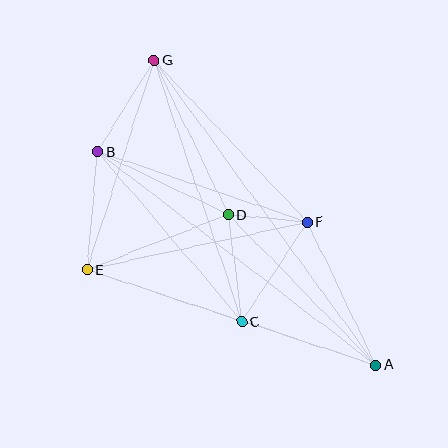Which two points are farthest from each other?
Points A and G are farthest from each other.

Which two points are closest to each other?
Points D and F are closest to each other.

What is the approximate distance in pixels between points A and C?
The distance between A and C is approximately 141 pixels.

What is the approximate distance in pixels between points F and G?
The distance between F and G is approximately 222 pixels.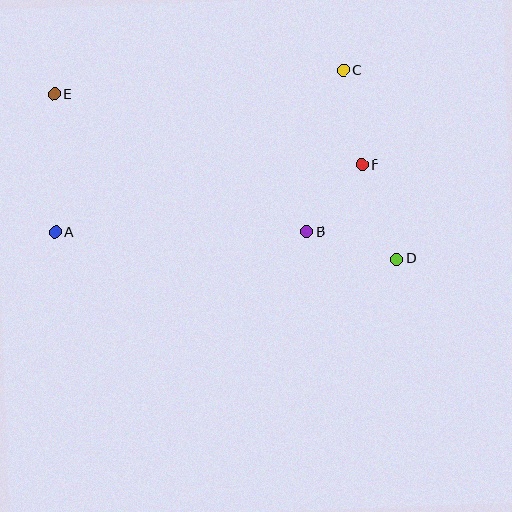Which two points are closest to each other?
Points B and F are closest to each other.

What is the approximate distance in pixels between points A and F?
The distance between A and F is approximately 314 pixels.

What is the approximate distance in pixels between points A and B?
The distance between A and B is approximately 252 pixels.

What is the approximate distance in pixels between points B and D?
The distance between B and D is approximately 94 pixels.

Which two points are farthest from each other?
Points D and E are farthest from each other.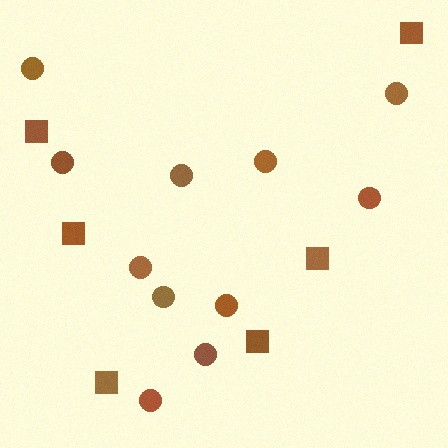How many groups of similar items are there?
There are 2 groups: one group of circles (11) and one group of squares (6).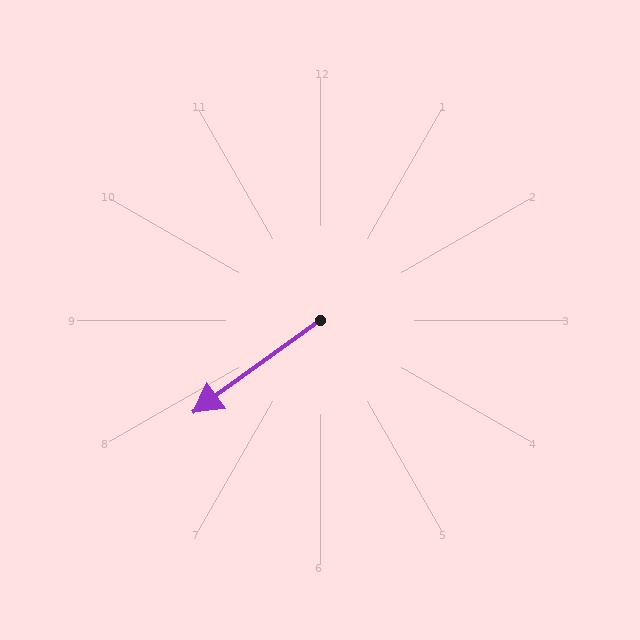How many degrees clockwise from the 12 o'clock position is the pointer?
Approximately 234 degrees.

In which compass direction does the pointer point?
Southwest.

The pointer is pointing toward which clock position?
Roughly 8 o'clock.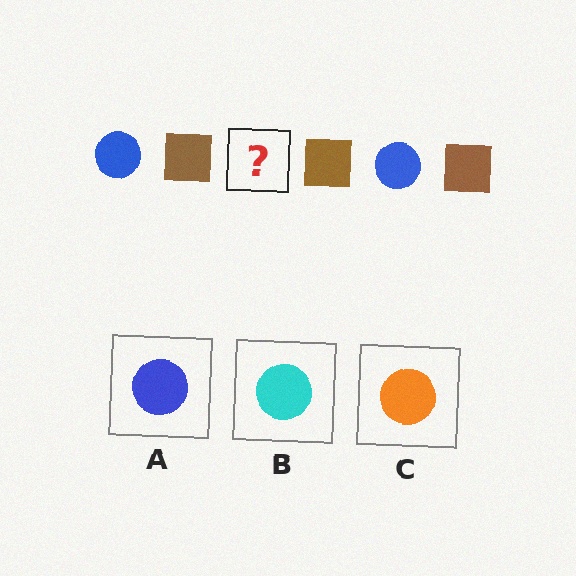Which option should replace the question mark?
Option A.